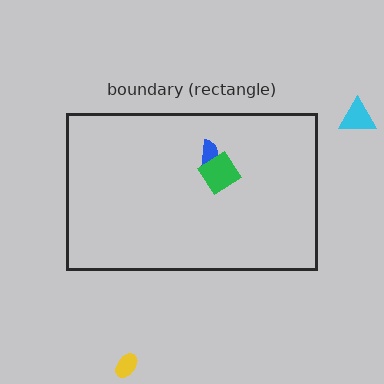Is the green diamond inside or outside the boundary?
Inside.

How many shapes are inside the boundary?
2 inside, 2 outside.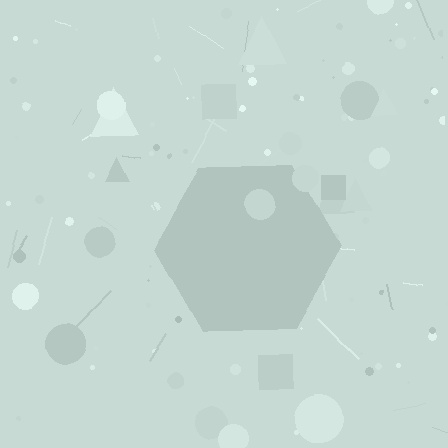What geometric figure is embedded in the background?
A hexagon is embedded in the background.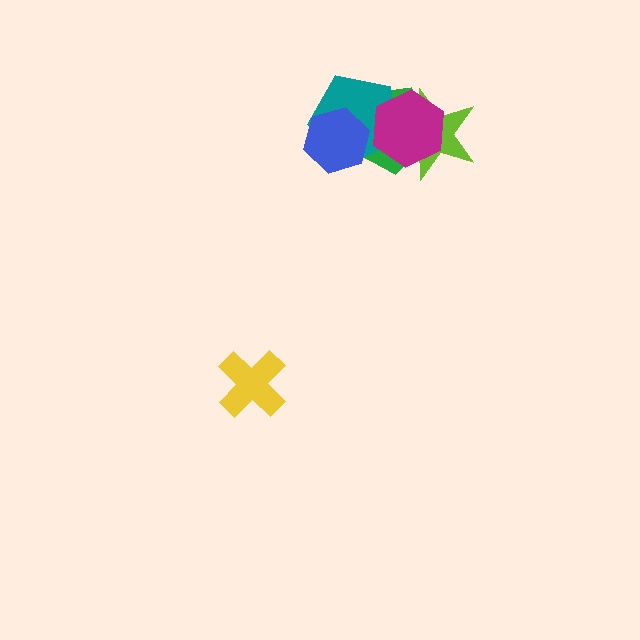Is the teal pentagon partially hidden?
Yes, it is partially covered by another shape.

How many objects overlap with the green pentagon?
4 objects overlap with the green pentagon.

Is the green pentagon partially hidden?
Yes, it is partially covered by another shape.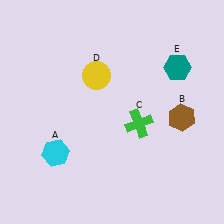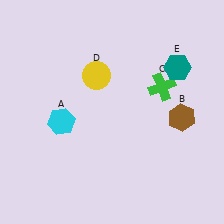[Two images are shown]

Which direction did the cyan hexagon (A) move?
The cyan hexagon (A) moved up.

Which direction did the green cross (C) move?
The green cross (C) moved up.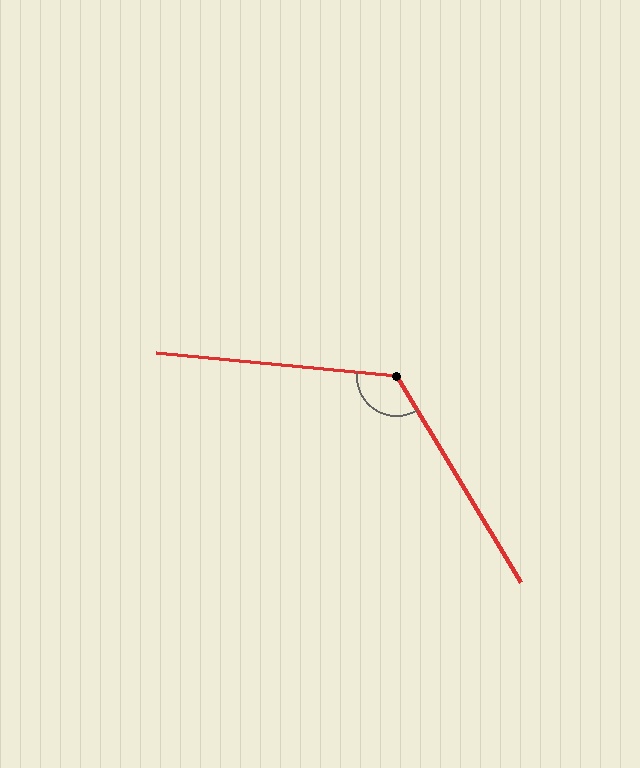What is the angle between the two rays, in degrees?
Approximately 127 degrees.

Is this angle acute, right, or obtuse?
It is obtuse.